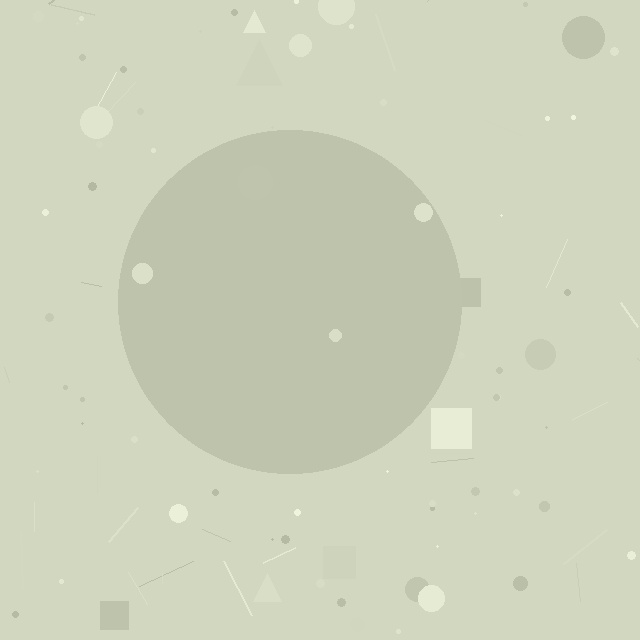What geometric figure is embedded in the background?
A circle is embedded in the background.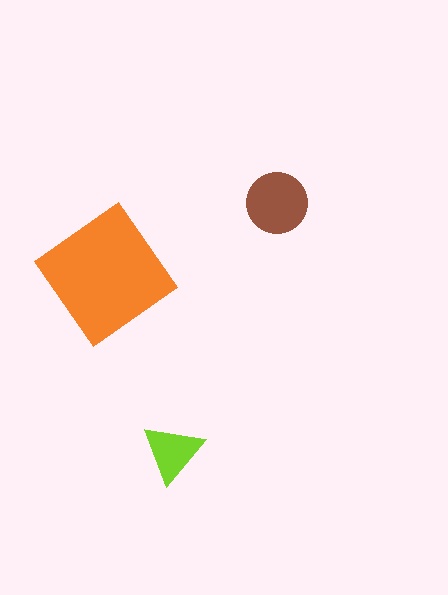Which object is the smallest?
The lime triangle.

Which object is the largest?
The orange diamond.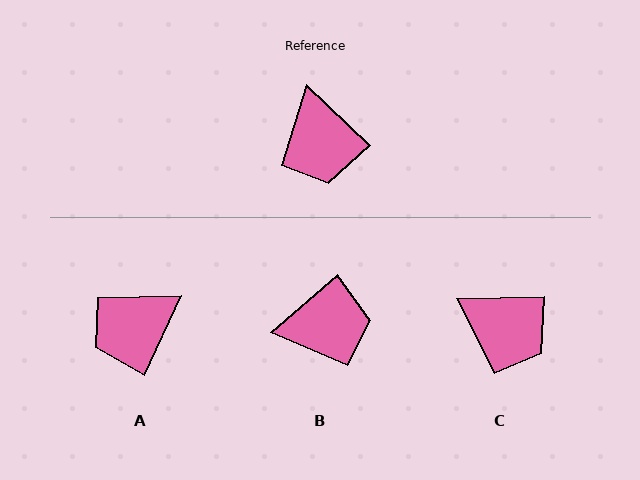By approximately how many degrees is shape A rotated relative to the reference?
Approximately 71 degrees clockwise.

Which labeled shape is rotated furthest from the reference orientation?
B, about 84 degrees away.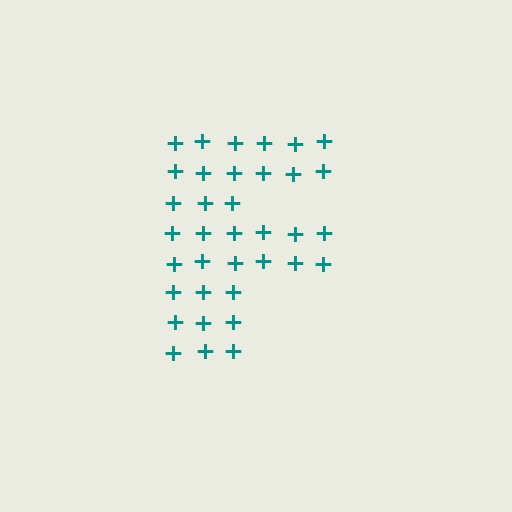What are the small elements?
The small elements are plus signs.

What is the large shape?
The large shape is the letter F.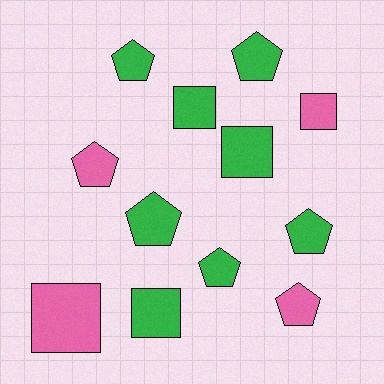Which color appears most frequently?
Green, with 8 objects.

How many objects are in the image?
There are 12 objects.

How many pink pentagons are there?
There are 2 pink pentagons.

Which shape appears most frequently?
Pentagon, with 7 objects.